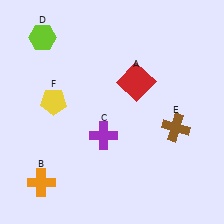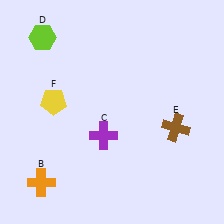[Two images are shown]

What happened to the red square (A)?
The red square (A) was removed in Image 2. It was in the top-right area of Image 1.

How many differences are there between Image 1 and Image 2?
There is 1 difference between the two images.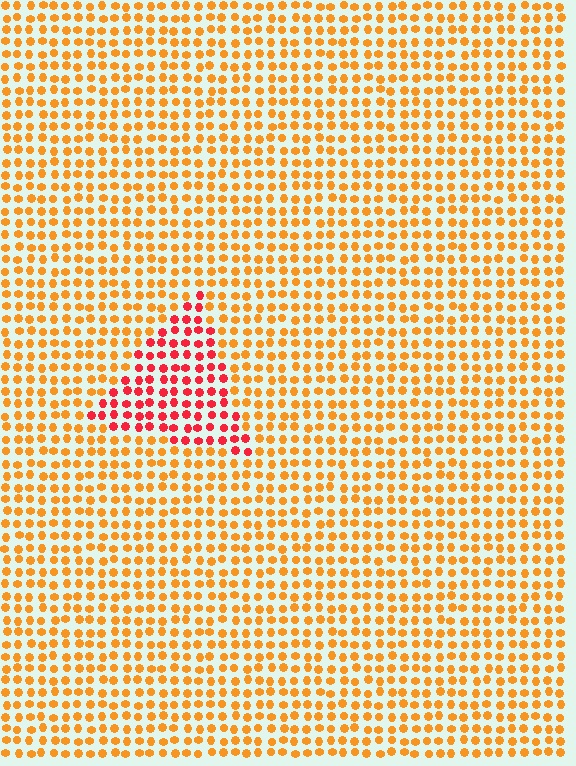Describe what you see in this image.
The image is filled with small orange elements in a uniform arrangement. A triangle-shaped region is visible where the elements are tinted to a slightly different hue, forming a subtle color boundary.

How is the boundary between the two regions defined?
The boundary is defined purely by a slight shift in hue (about 40 degrees). Spacing, size, and orientation are identical on both sides.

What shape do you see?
I see a triangle.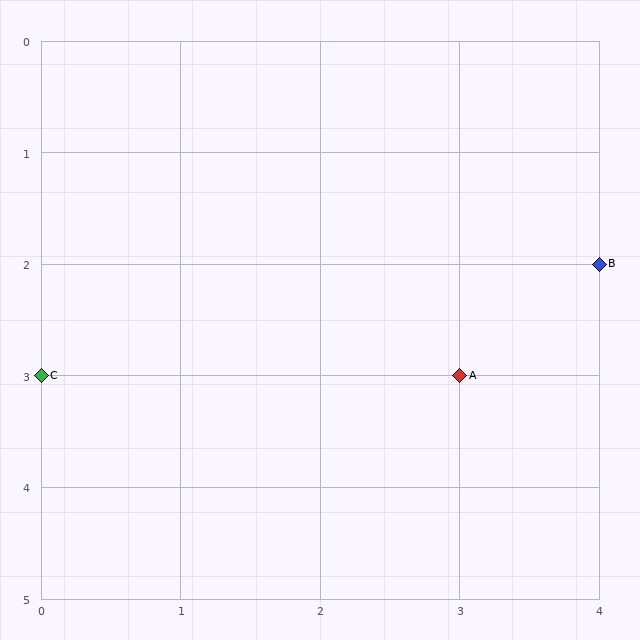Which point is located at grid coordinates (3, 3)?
Point A is at (3, 3).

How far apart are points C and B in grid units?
Points C and B are 4 columns and 1 row apart (about 4.1 grid units diagonally).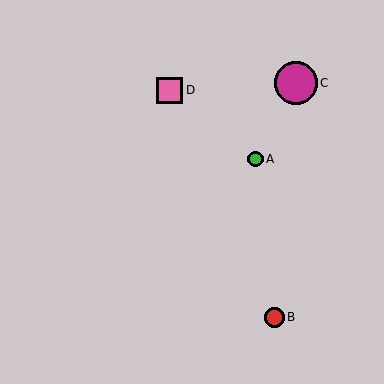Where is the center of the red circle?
The center of the red circle is at (274, 317).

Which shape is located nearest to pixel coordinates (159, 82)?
The pink square (labeled D) at (170, 90) is nearest to that location.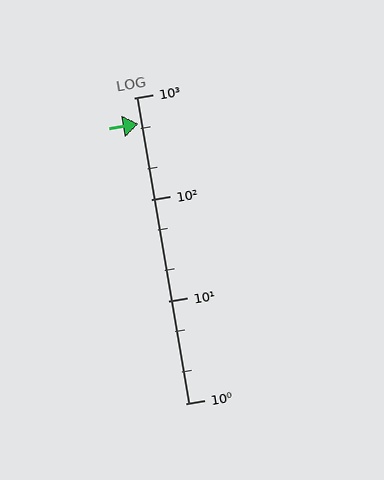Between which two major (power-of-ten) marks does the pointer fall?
The pointer is between 100 and 1000.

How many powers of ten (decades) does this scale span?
The scale spans 3 decades, from 1 to 1000.